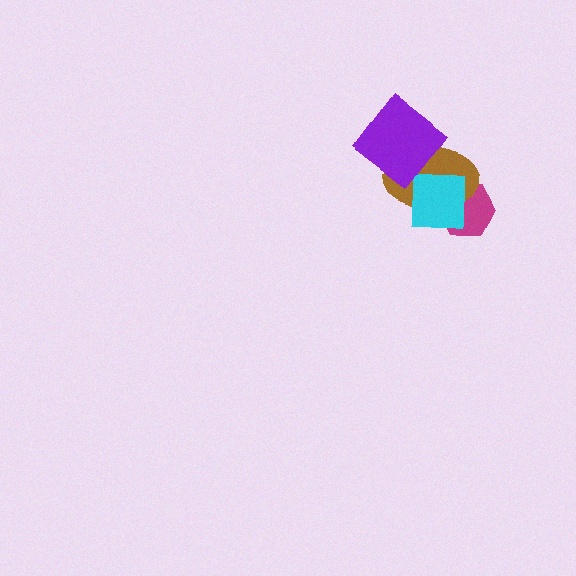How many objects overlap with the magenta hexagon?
2 objects overlap with the magenta hexagon.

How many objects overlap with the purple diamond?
1 object overlaps with the purple diamond.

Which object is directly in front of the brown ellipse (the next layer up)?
The cyan square is directly in front of the brown ellipse.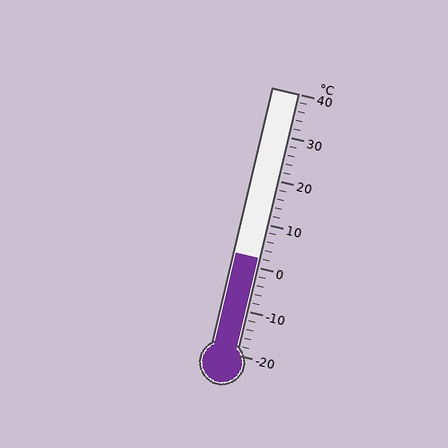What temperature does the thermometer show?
The thermometer shows approximately 2°C.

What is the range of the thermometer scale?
The thermometer scale ranges from -20°C to 40°C.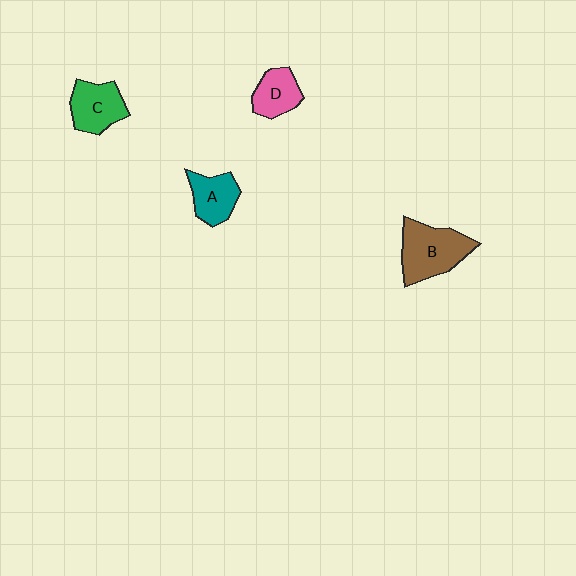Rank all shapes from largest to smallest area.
From largest to smallest: B (brown), C (green), A (teal), D (pink).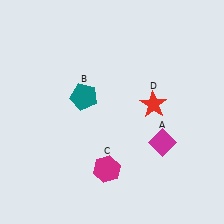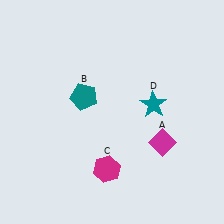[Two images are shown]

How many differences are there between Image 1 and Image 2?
There is 1 difference between the two images.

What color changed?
The star (D) changed from red in Image 1 to teal in Image 2.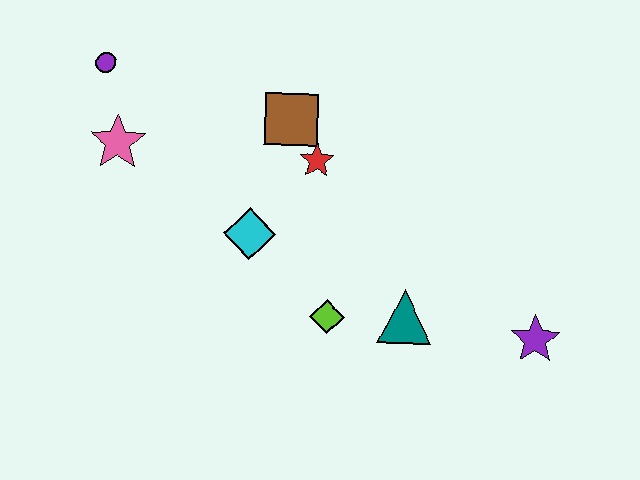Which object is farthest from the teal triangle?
The purple circle is farthest from the teal triangle.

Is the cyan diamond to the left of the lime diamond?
Yes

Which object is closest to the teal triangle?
The lime diamond is closest to the teal triangle.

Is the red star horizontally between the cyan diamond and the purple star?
Yes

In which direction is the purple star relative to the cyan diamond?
The purple star is to the right of the cyan diamond.